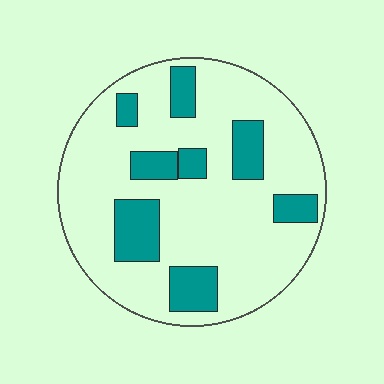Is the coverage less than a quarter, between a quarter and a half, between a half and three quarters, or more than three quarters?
Less than a quarter.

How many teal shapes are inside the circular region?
8.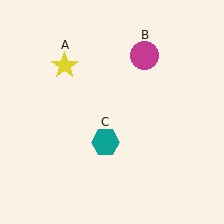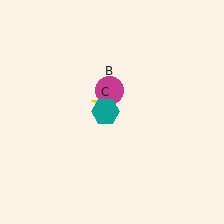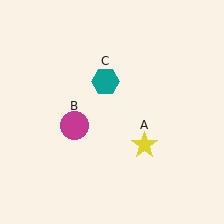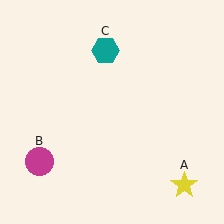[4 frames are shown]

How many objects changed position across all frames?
3 objects changed position: yellow star (object A), magenta circle (object B), teal hexagon (object C).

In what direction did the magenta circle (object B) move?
The magenta circle (object B) moved down and to the left.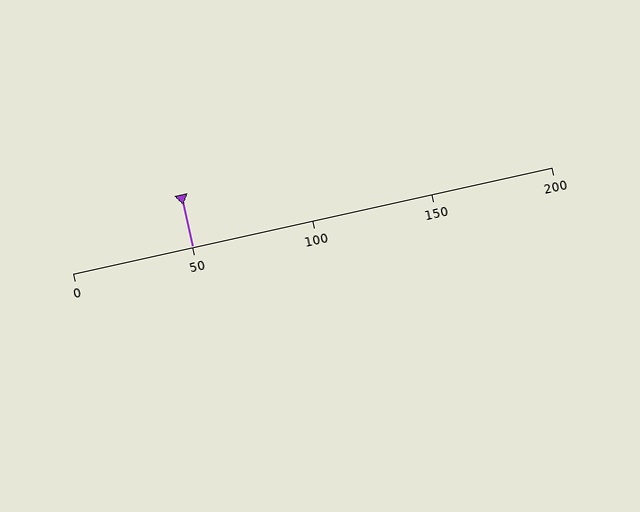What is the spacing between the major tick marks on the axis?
The major ticks are spaced 50 apart.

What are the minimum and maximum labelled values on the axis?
The axis runs from 0 to 200.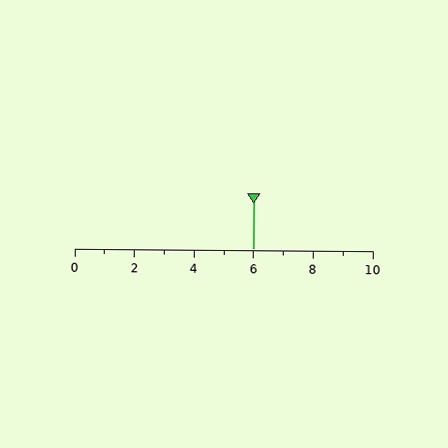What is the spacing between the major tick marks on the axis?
The major ticks are spaced 2 apart.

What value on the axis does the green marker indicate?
The marker indicates approximately 6.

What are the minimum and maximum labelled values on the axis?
The axis runs from 0 to 10.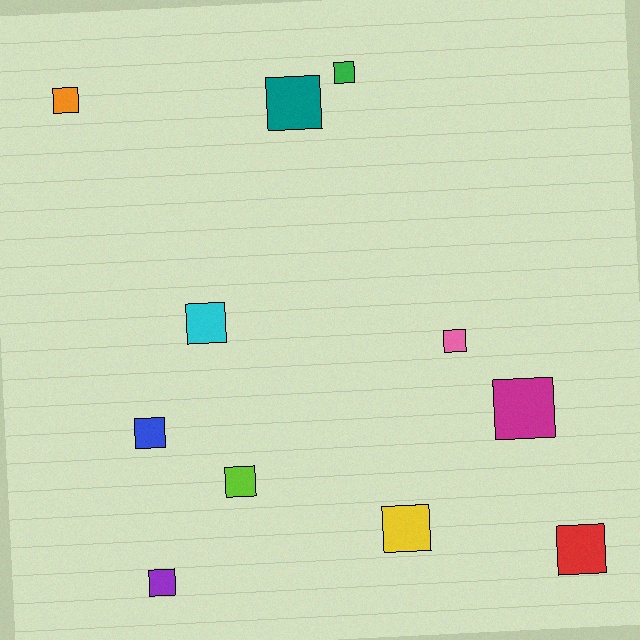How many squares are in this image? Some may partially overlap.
There are 11 squares.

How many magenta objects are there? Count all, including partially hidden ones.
There is 1 magenta object.